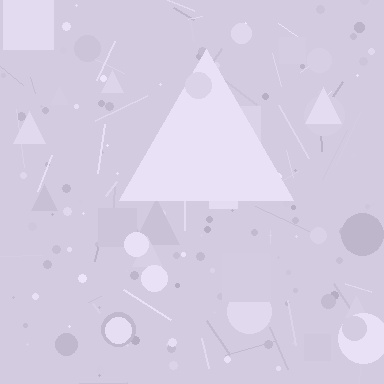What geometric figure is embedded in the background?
A triangle is embedded in the background.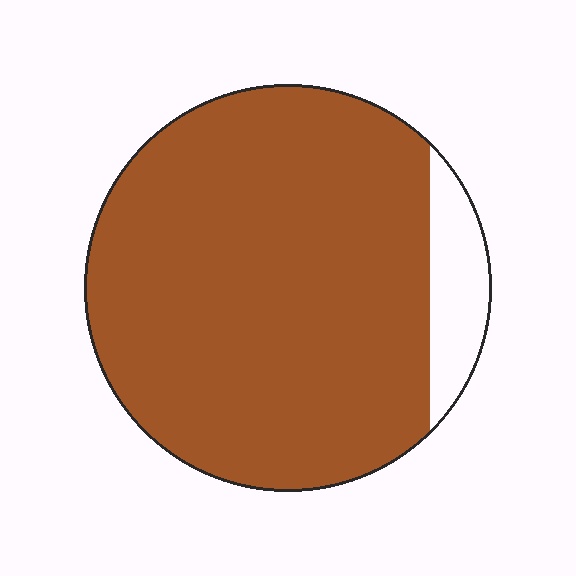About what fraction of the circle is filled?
About nine tenths (9/10).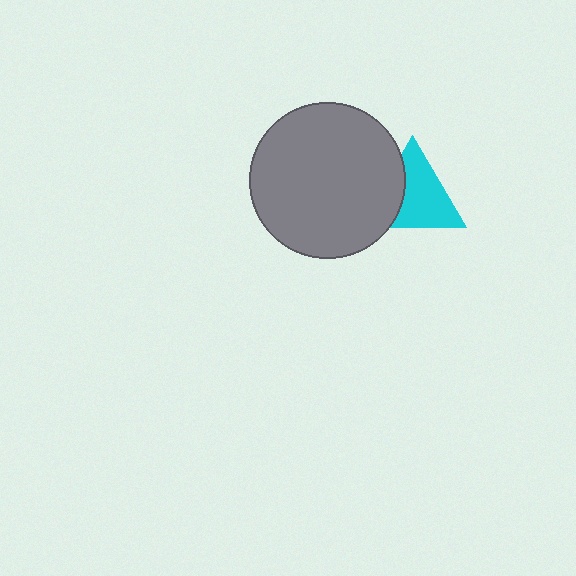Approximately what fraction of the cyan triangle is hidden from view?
Roughly 32% of the cyan triangle is hidden behind the gray circle.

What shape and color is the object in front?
The object in front is a gray circle.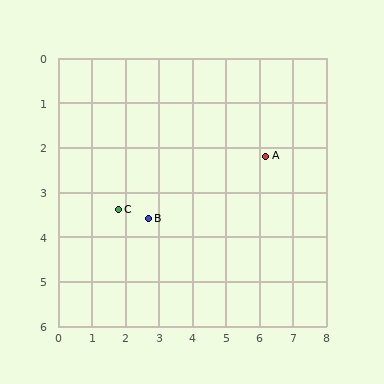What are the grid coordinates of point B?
Point B is at approximately (2.7, 3.6).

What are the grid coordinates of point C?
Point C is at approximately (1.8, 3.4).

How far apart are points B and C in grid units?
Points B and C are about 0.9 grid units apart.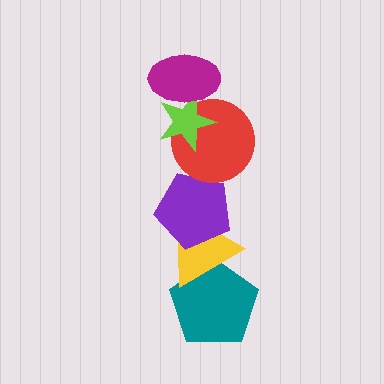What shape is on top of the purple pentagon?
The red circle is on top of the purple pentagon.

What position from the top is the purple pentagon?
The purple pentagon is 4th from the top.